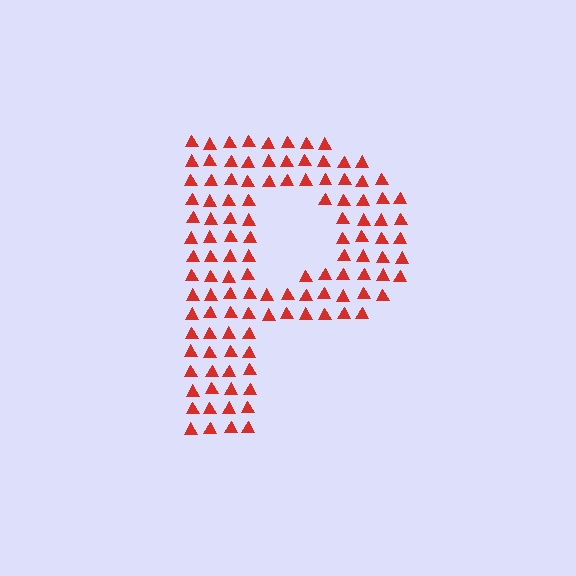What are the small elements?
The small elements are triangles.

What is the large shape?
The large shape is the letter P.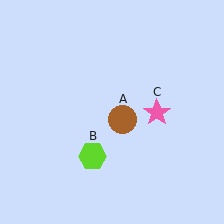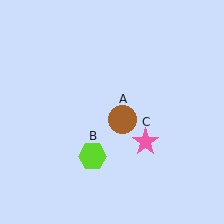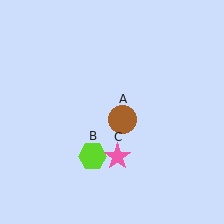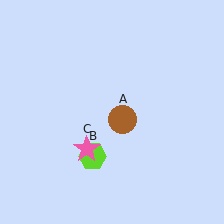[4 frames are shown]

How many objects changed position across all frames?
1 object changed position: pink star (object C).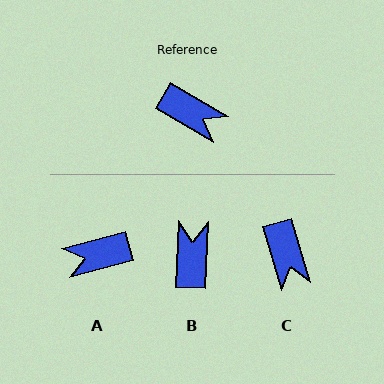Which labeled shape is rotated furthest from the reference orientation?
A, about 134 degrees away.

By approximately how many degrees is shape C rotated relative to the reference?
Approximately 42 degrees clockwise.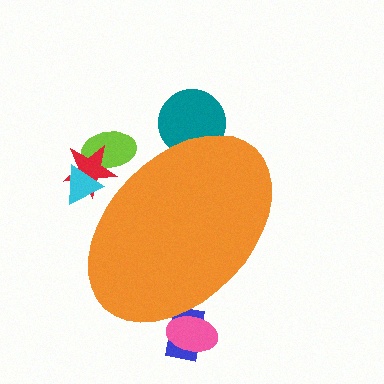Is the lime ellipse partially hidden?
Yes, the lime ellipse is partially hidden behind the orange ellipse.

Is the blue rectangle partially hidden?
Yes, the blue rectangle is partially hidden behind the orange ellipse.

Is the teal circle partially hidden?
Yes, the teal circle is partially hidden behind the orange ellipse.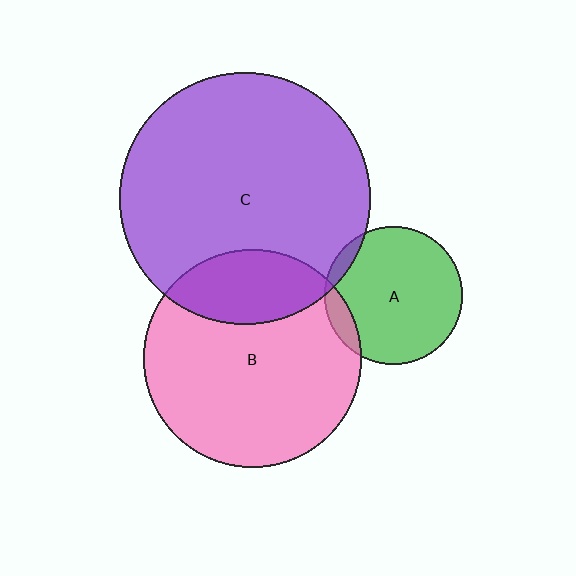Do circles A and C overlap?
Yes.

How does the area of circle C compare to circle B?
Approximately 1.3 times.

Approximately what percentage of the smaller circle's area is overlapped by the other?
Approximately 5%.